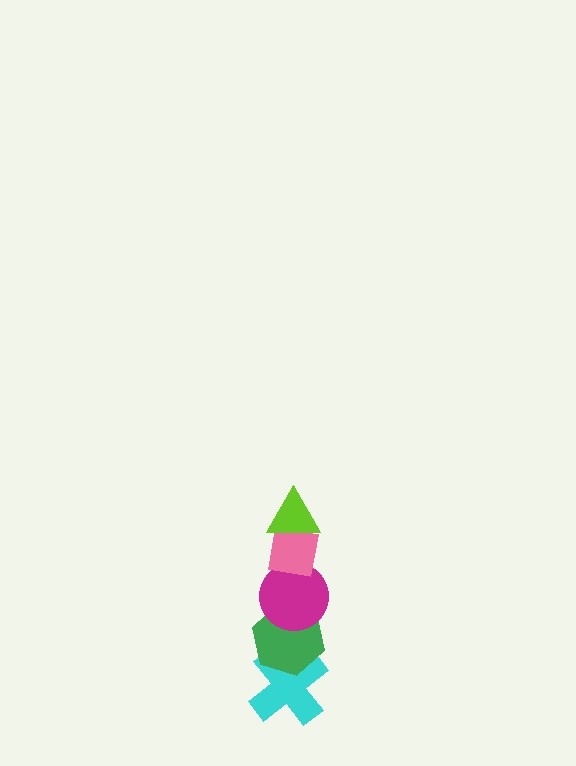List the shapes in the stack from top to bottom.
From top to bottom: the lime triangle, the pink square, the magenta circle, the green hexagon, the cyan cross.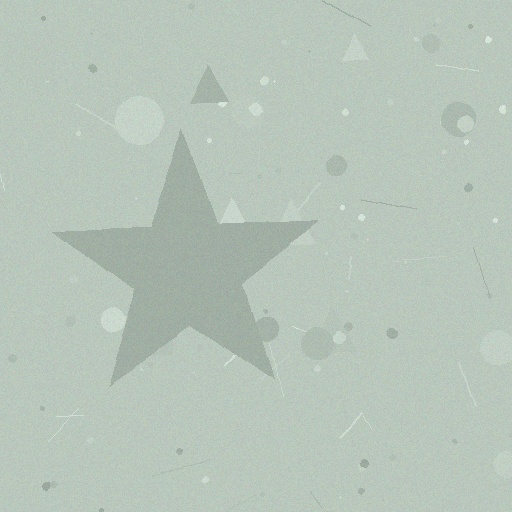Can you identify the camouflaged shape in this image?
The camouflaged shape is a star.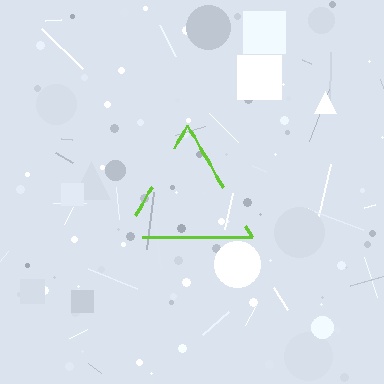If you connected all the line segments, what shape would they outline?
They would outline a triangle.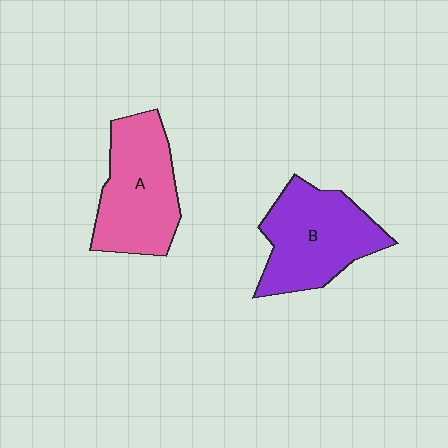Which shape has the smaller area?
Shape A (pink).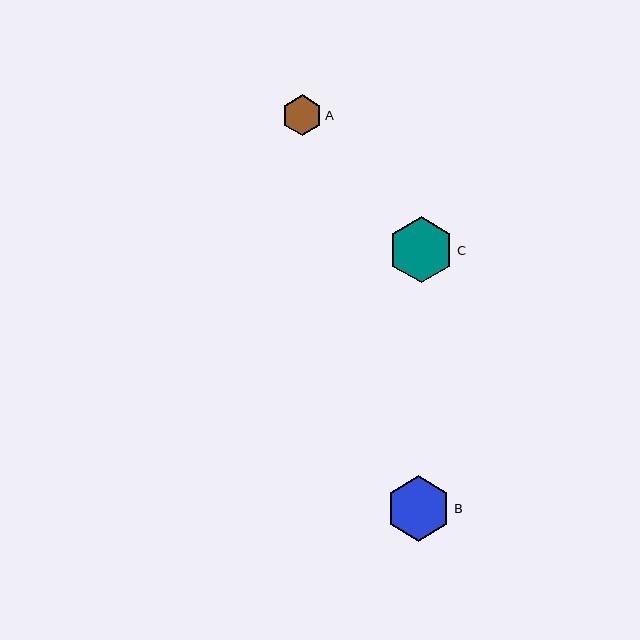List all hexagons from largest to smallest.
From largest to smallest: C, B, A.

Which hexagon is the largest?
Hexagon C is the largest with a size of approximately 66 pixels.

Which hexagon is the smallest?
Hexagon A is the smallest with a size of approximately 40 pixels.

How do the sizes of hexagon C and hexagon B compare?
Hexagon C and hexagon B are approximately the same size.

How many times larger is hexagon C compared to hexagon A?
Hexagon C is approximately 1.6 times the size of hexagon A.